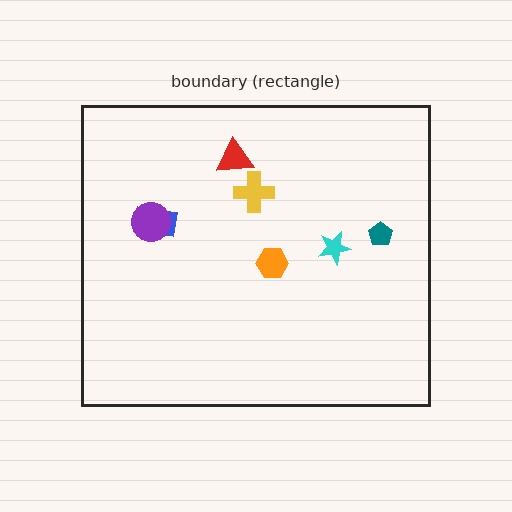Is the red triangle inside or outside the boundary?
Inside.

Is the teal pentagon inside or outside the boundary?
Inside.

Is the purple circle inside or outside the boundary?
Inside.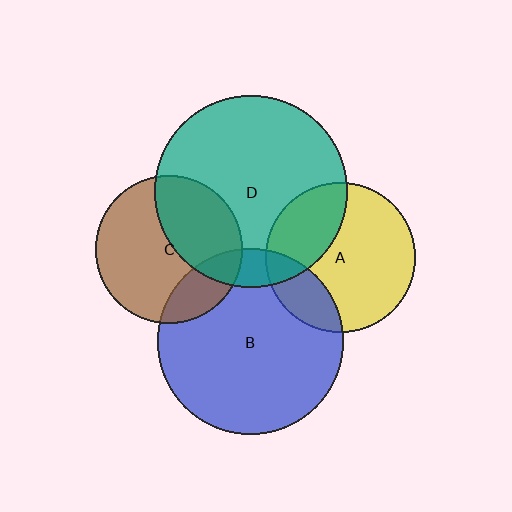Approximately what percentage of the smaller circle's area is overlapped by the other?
Approximately 10%.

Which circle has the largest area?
Circle D (teal).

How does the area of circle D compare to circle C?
Approximately 1.7 times.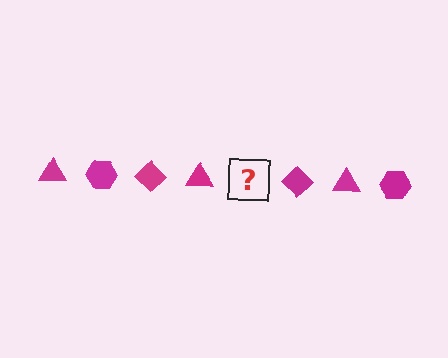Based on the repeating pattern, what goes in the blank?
The blank should be a magenta hexagon.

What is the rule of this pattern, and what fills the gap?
The rule is that the pattern cycles through triangle, hexagon, diamond shapes in magenta. The gap should be filled with a magenta hexagon.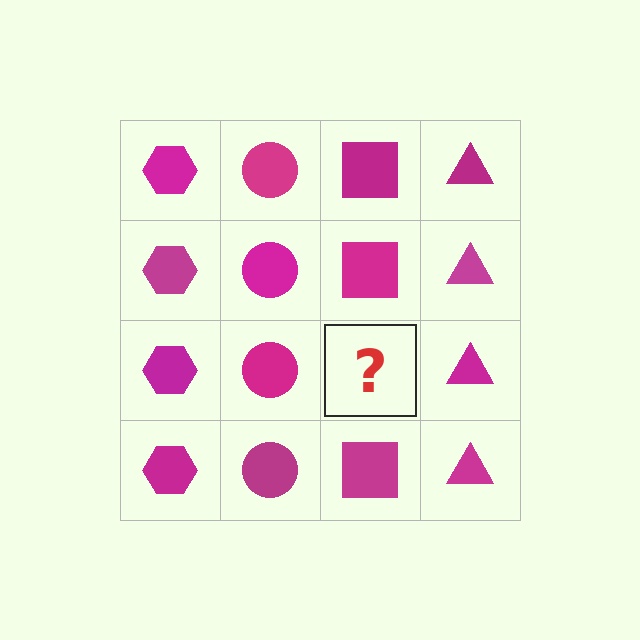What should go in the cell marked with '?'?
The missing cell should contain a magenta square.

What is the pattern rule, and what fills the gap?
The rule is that each column has a consistent shape. The gap should be filled with a magenta square.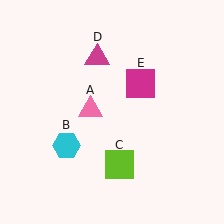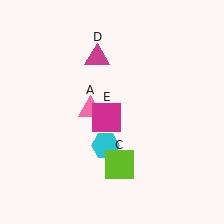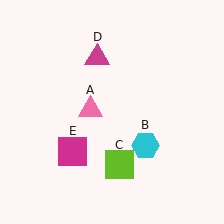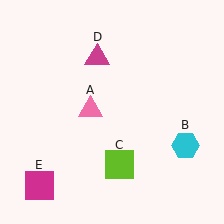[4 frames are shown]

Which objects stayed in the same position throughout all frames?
Pink triangle (object A) and lime square (object C) and magenta triangle (object D) remained stationary.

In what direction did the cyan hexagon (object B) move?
The cyan hexagon (object B) moved right.